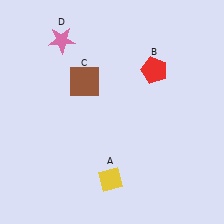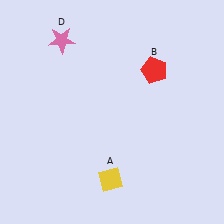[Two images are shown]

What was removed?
The brown square (C) was removed in Image 2.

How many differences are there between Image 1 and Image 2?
There is 1 difference between the two images.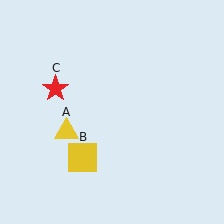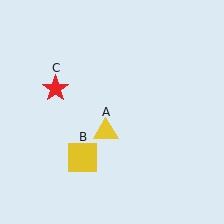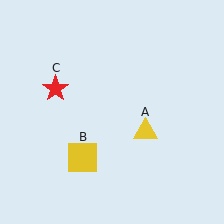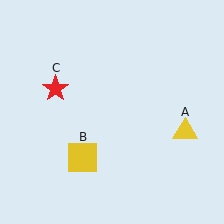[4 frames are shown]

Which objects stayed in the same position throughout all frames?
Yellow square (object B) and red star (object C) remained stationary.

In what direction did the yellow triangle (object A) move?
The yellow triangle (object A) moved right.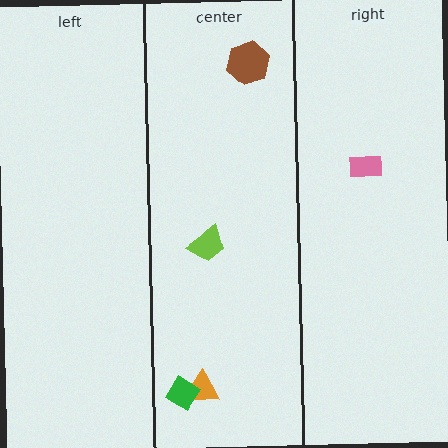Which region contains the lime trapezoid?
The center region.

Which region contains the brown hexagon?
The center region.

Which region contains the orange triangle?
The center region.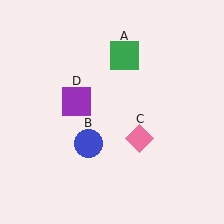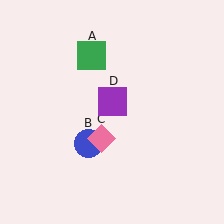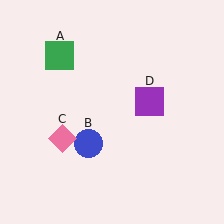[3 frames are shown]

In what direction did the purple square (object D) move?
The purple square (object D) moved right.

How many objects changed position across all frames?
3 objects changed position: green square (object A), pink diamond (object C), purple square (object D).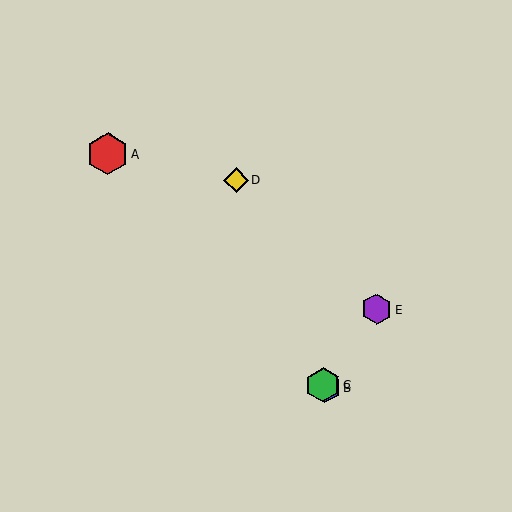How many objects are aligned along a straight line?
3 objects (A, B, C) are aligned along a straight line.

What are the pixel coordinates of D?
Object D is at (236, 180).